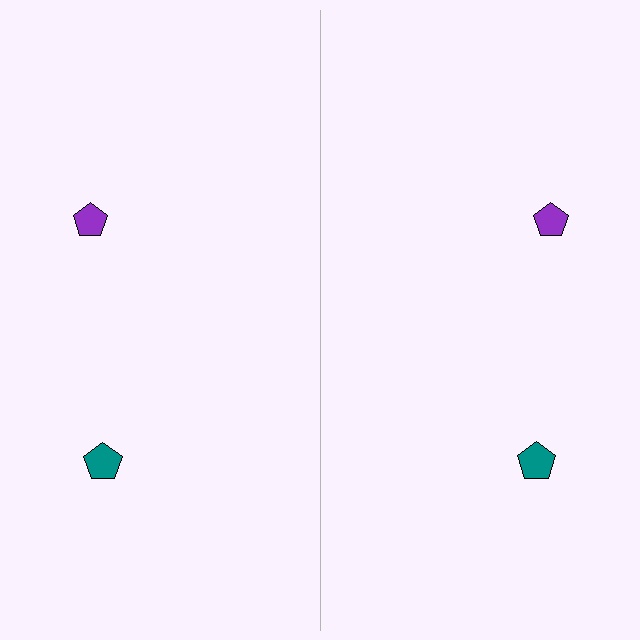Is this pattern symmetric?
Yes, this pattern has bilateral (reflection) symmetry.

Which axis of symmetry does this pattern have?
The pattern has a vertical axis of symmetry running through the center of the image.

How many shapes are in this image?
There are 4 shapes in this image.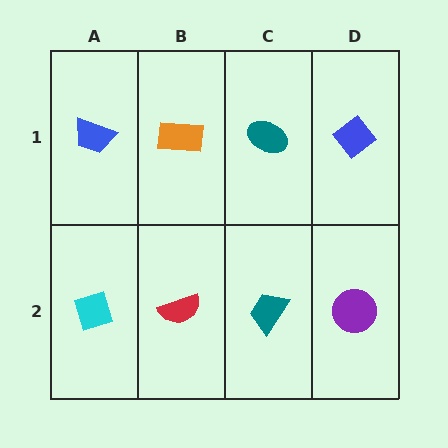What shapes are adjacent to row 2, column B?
An orange rectangle (row 1, column B), a cyan diamond (row 2, column A), a teal trapezoid (row 2, column C).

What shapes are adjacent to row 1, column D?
A purple circle (row 2, column D), a teal ellipse (row 1, column C).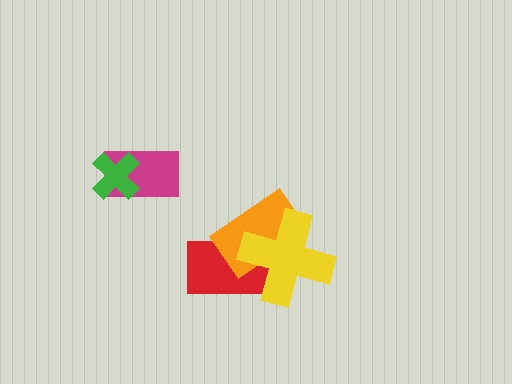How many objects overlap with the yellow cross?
2 objects overlap with the yellow cross.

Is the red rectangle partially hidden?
Yes, it is partially covered by another shape.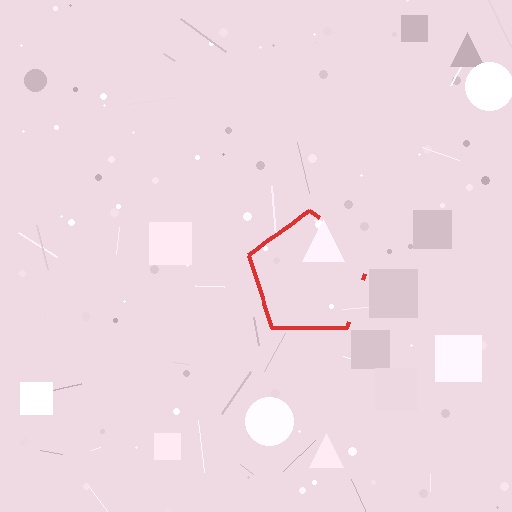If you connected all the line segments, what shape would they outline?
They would outline a pentagon.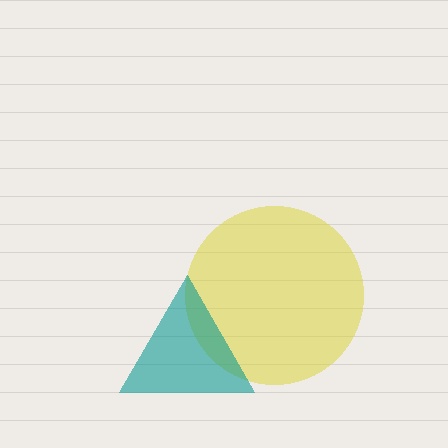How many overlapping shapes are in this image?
There are 2 overlapping shapes in the image.